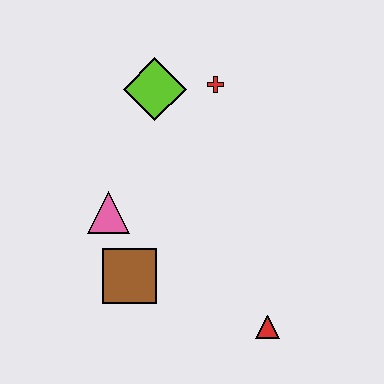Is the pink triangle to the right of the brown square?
No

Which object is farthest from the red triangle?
The lime diamond is farthest from the red triangle.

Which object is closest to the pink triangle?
The brown square is closest to the pink triangle.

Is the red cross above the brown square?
Yes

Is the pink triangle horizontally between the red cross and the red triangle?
No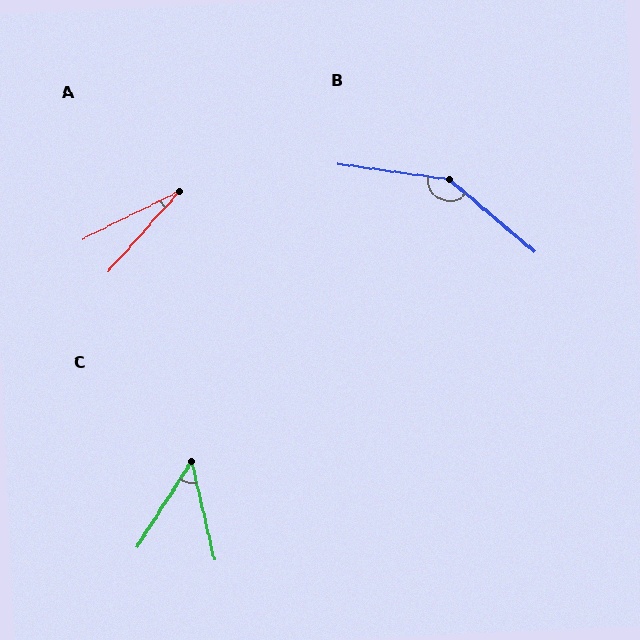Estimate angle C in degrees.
Approximately 46 degrees.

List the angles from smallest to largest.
A (22°), C (46°), B (148°).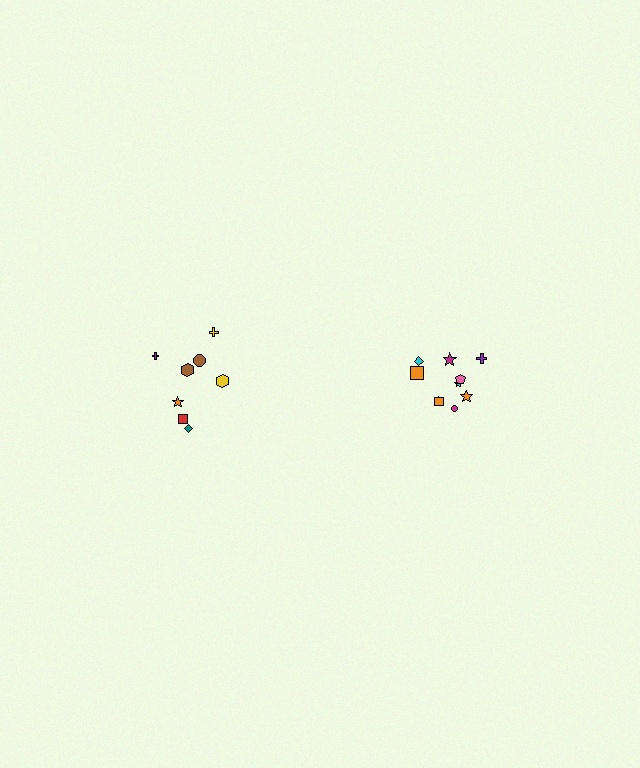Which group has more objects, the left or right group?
The right group.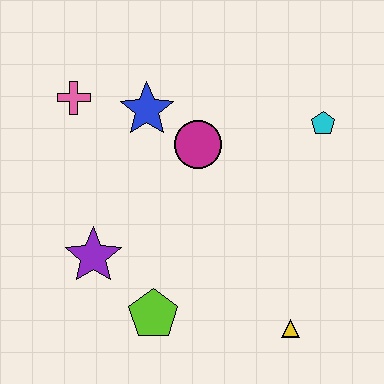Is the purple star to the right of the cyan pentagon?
No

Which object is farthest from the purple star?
The cyan pentagon is farthest from the purple star.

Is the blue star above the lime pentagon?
Yes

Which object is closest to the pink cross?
The blue star is closest to the pink cross.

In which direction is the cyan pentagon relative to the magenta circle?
The cyan pentagon is to the right of the magenta circle.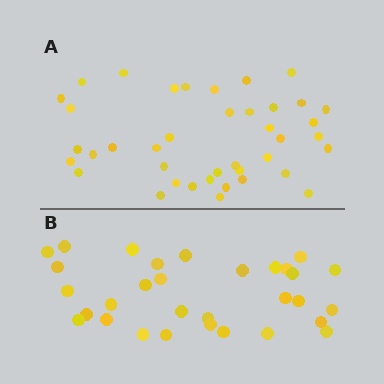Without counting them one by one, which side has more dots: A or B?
Region A (the top region) has more dots.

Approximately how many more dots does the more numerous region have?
Region A has roughly 8 or so more dots than region B.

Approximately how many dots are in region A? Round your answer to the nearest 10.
About 40 dots.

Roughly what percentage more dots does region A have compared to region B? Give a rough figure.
About 30% more.